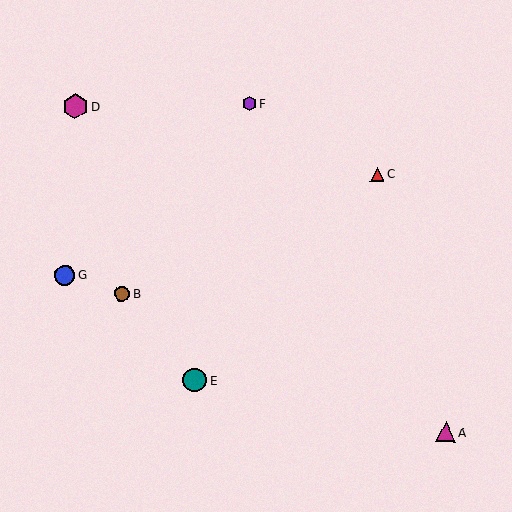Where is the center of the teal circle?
The center of the teal circle is at (195, 380).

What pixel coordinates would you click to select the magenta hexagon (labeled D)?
Click at (75, 106) to select the magenta hexagon D.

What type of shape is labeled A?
Shape A is a magenta triangle.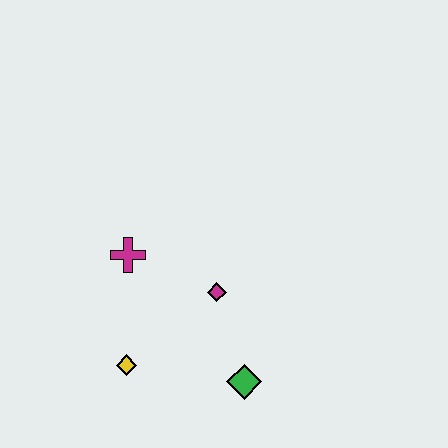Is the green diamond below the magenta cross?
Yes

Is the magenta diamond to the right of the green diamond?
No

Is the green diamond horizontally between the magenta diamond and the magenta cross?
No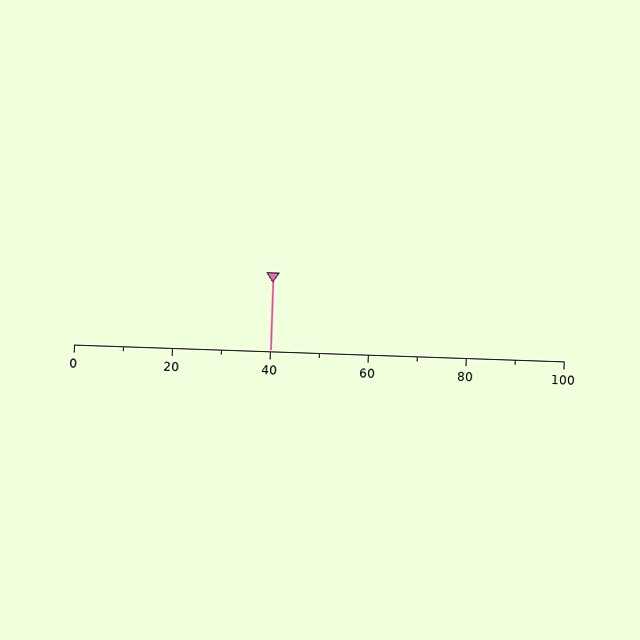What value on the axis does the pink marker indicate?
The marker indicates approximately 40.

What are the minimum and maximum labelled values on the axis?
The axis runs from 0 to 100.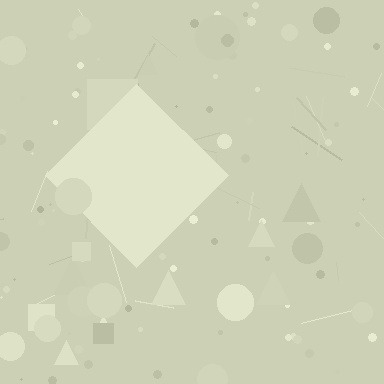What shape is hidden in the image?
A diamond is hidden in the image.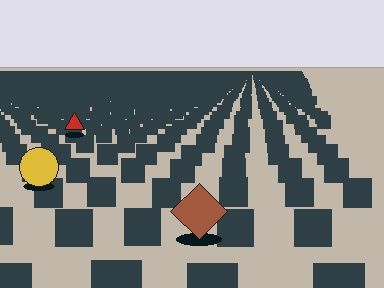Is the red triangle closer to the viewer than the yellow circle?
No. The yellow circle is closer — you can tell from the texture gradient: the ground texture is coarser near it.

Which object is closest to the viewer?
The brown diamond is closest. The texture marks near it are larger and more spread out.